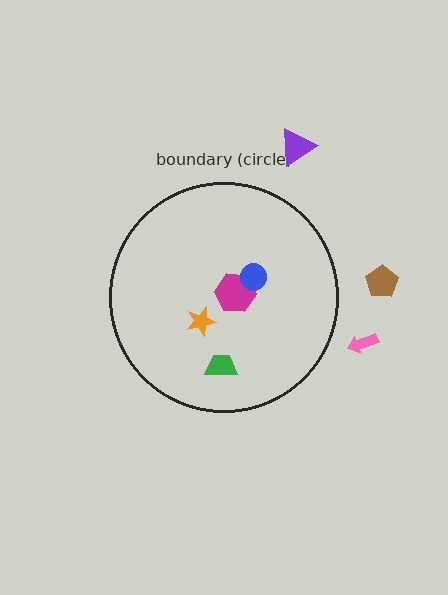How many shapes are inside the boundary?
4 inside, 3 outside.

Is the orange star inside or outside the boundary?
Inside.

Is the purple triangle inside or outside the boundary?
Outside.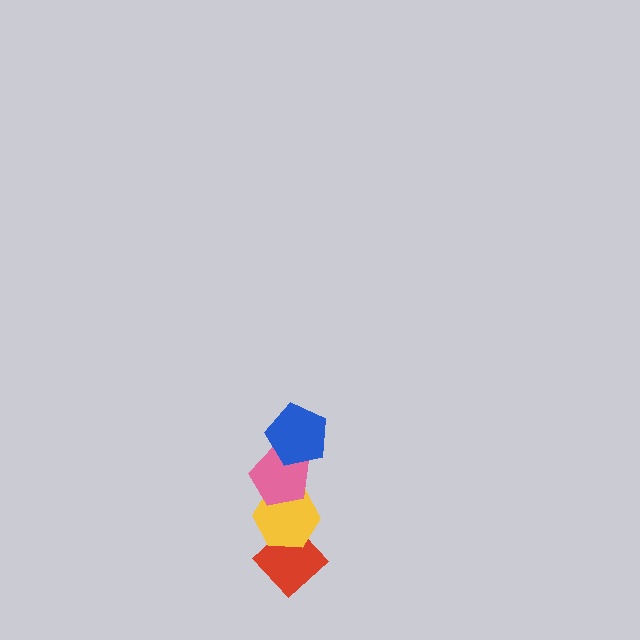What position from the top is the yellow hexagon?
The yellow hexagon is 3rd from the top.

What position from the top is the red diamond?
The red diamond is 4th from the top.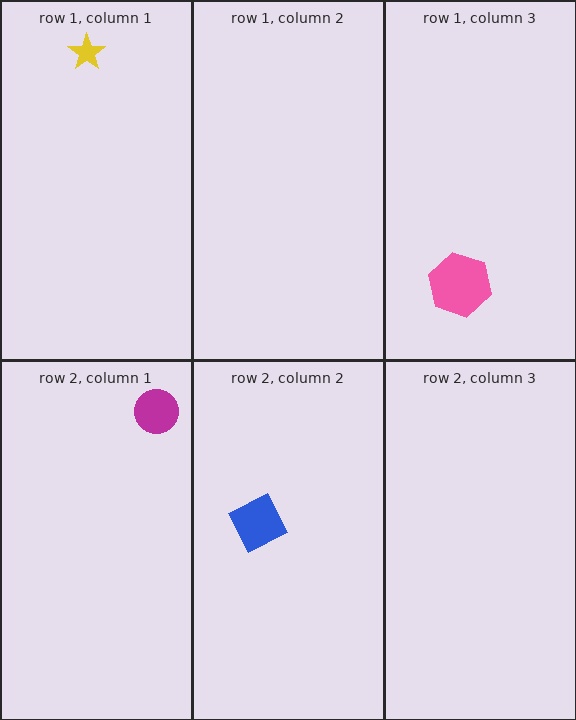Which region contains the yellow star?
The row 1, column 1 region.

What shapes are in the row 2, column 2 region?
The blue square.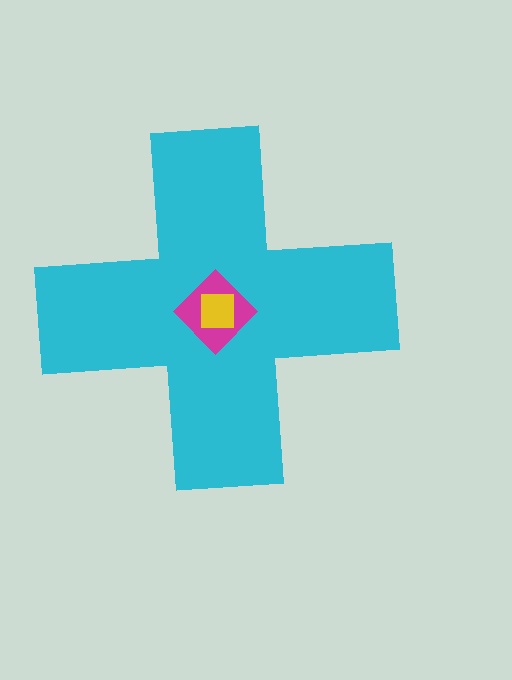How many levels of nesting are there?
3.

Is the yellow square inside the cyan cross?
Yes.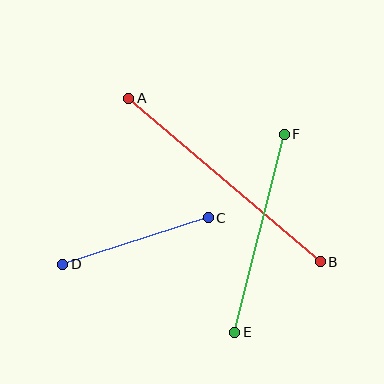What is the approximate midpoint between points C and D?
The midpoint is at approximately (135, 241) pixels.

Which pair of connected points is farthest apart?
Points A and B are farthest apart.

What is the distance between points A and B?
The distance is approximately 252 pixels.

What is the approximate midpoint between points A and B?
The midpoint is at approximately (224, 180) pixels.